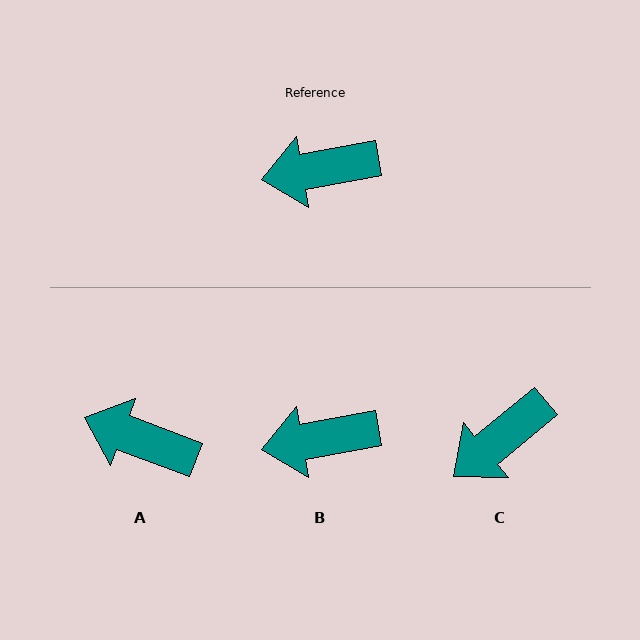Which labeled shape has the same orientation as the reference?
B.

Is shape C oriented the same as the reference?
No, it is off by about 29 degrees.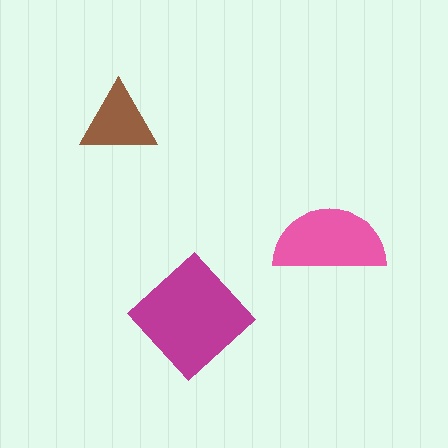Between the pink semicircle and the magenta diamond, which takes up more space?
The magenta diamond.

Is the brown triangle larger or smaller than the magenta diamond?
Smaller.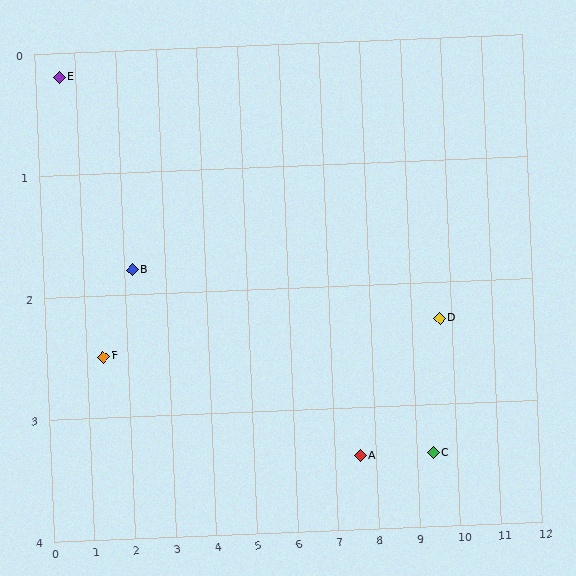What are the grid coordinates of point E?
Point E is at approximately (0.6, 0.2).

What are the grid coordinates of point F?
Point F is at approximately (1.4, 2.5).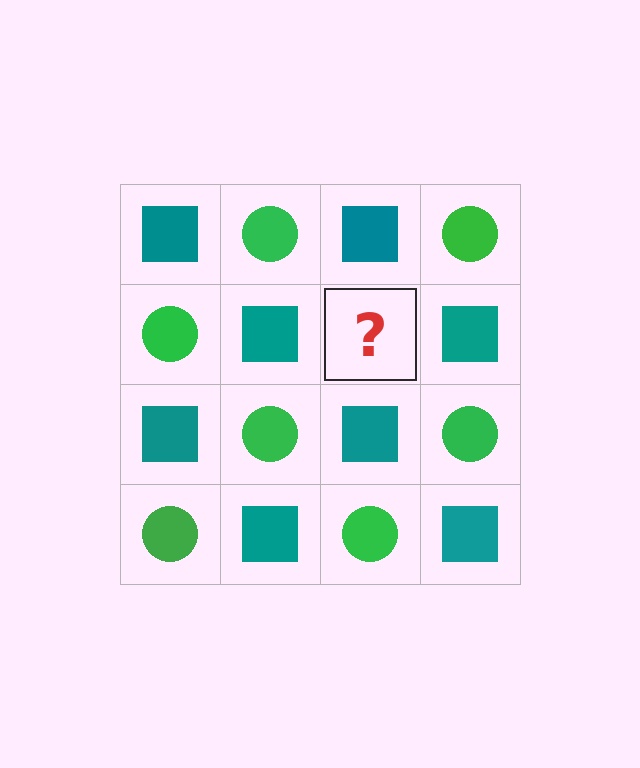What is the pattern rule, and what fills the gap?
The rule is that it alternates teal square and green circle in a checkerboard pattern. The gap should be filled with a green circle.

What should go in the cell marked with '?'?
The missing cell should contain a green circle.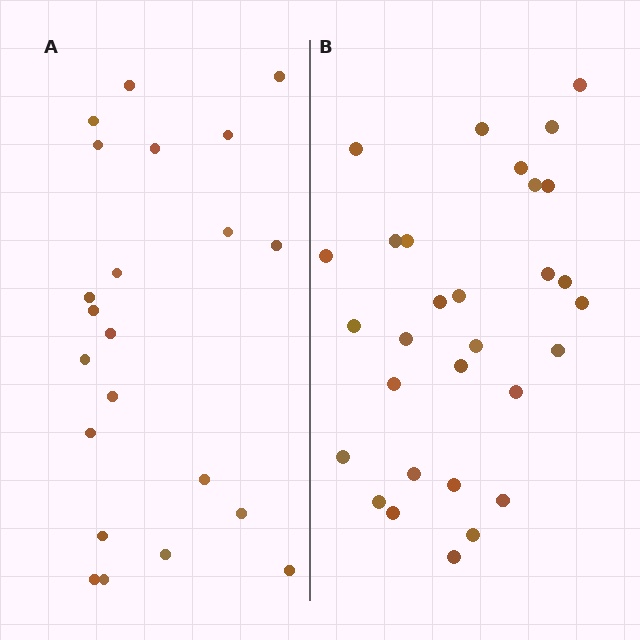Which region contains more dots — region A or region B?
Region B (the right region) has more dots.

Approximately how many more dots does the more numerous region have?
Region B has roughly 8 or so more dots than region A.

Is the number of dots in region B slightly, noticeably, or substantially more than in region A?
Region B has noticeably more, but not dramatically so. The ratio is roughly 1.4 to 1.